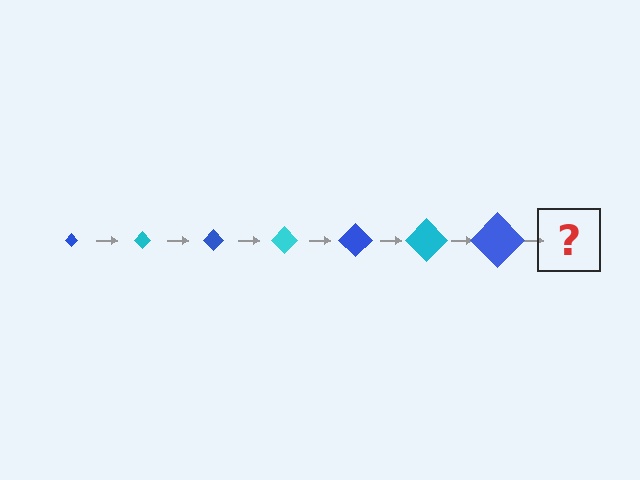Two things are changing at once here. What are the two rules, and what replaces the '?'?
The two rules are that the diamond grows larger each step and the color cycles through blue and cyan. The '?' should be a cyan diamond, larger than the previous one.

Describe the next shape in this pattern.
It should be a cyan diamond, larger than the previous one.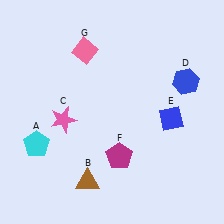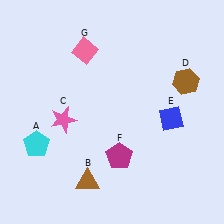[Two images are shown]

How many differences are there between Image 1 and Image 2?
There is 1 difference between the two images.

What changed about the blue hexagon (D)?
In Image 1, D is blue. In Image 2, it changed to brown.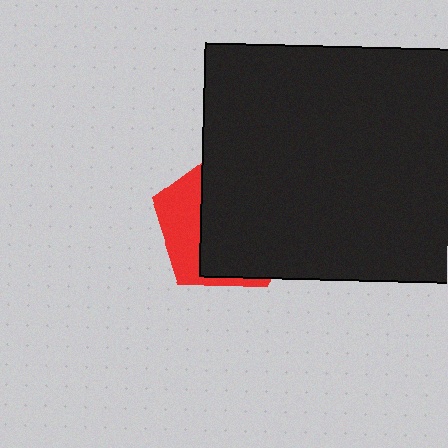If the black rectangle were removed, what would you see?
You would see the complete red pentagon.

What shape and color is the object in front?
The object in front is a black rectangle.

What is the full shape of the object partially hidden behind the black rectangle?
The partially hidden object is a red pentagon.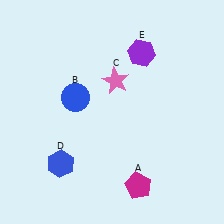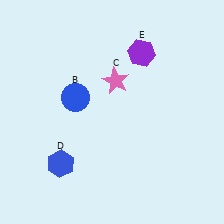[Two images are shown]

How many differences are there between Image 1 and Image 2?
There is 1 difference between the two images.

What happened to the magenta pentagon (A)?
The magenta pentagon (A) was removed in Image 2. It was in the bottom-right area of Image 1.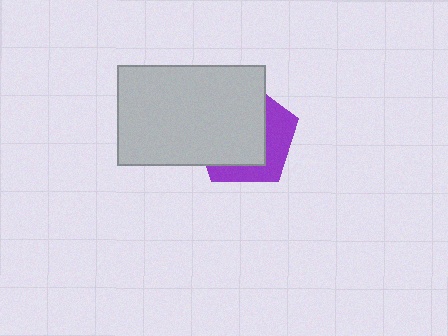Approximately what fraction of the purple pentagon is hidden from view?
Roughly 64% of the purple pentagon is hidden behind the light gray rectangle.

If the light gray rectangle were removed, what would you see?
You would see the complete purple pentagon.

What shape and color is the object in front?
The object in front is a light gray rectangle.